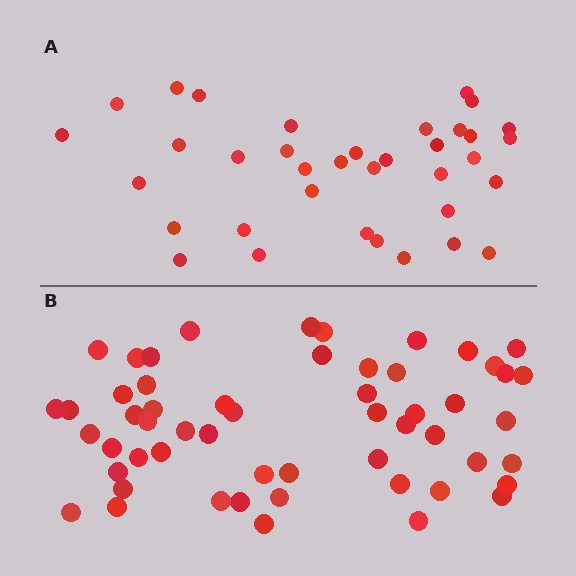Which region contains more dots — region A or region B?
Region B (the bottom region) has more dots.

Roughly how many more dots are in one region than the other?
Region B has approximately 20 more dots than region A.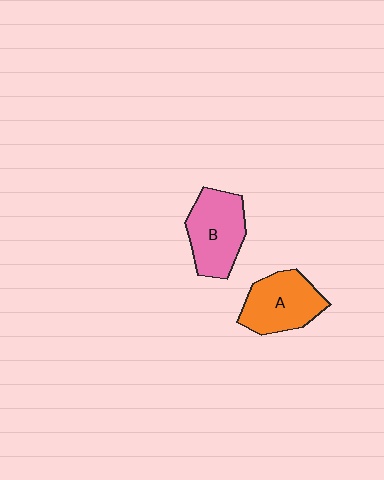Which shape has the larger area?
Shape B (pink).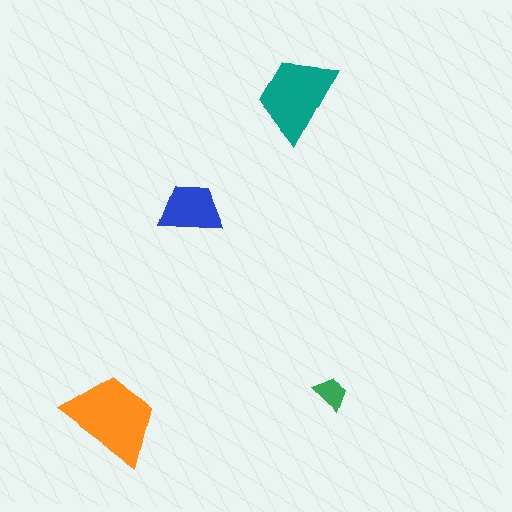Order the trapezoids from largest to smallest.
the orange one, the teal one, the blue one, the green one.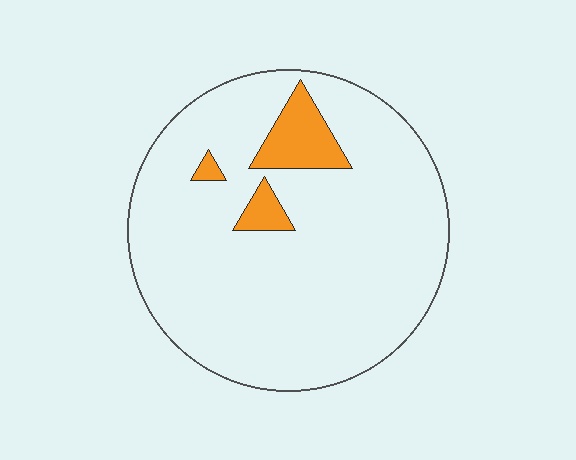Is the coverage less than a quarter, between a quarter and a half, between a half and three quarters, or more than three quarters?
Less than a quarter.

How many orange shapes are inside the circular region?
3.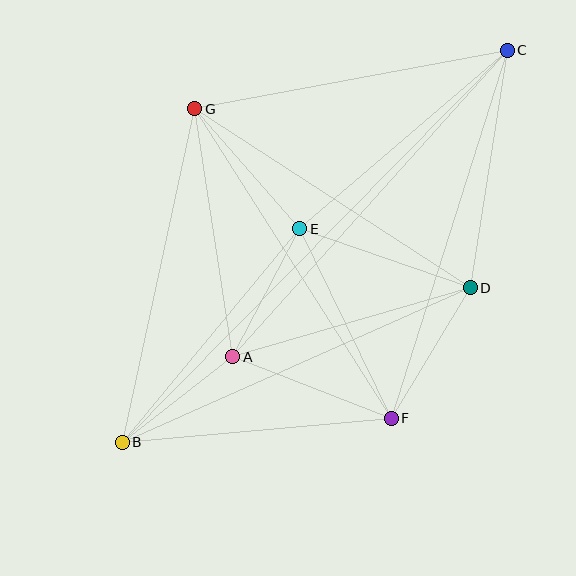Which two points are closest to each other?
Points A and B are closest to each other.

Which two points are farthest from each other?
Points B and C are farthest from each other.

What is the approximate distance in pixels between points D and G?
The distance between D and G is approximately 328 pixels.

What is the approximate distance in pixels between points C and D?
The distance between C and D is approximately 240 pixels.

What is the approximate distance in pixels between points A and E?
The distance between A and E is approximately 145 pixels.